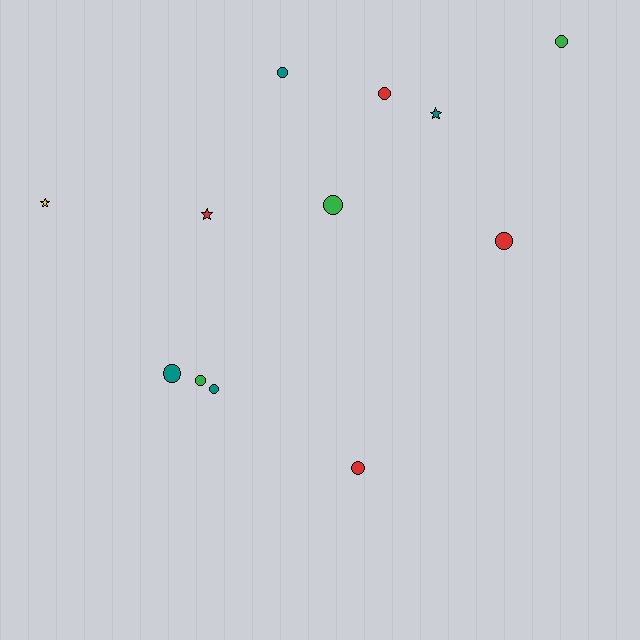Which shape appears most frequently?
Circle, with 9 objects.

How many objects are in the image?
There are 12 objects.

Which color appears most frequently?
Red, with 4 objects.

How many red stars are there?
There is 1 red star.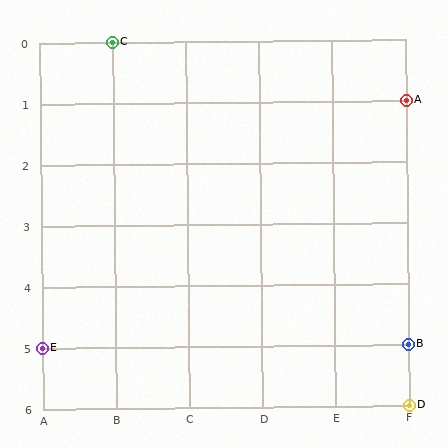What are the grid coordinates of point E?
Point E is at grid coordinates (A, 5).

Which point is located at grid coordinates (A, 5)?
Point E is at (A, 5).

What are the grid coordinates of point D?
Point D is at grid coordinates (F, 6).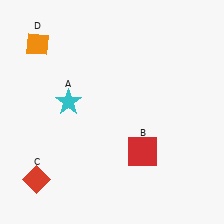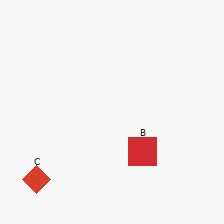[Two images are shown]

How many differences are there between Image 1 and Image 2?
There are 2 differences between the two images.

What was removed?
The cyan star (A), the orange diamond (D) were removed in Image 2.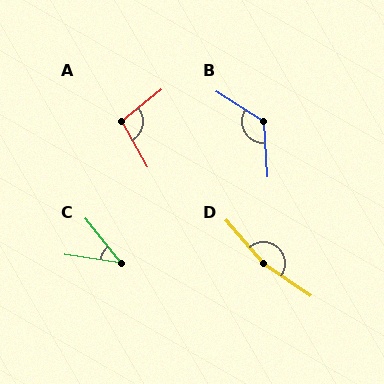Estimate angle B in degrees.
Approximately 126 degrees.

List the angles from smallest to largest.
C (43°), A (99°), B (126°), D (165°).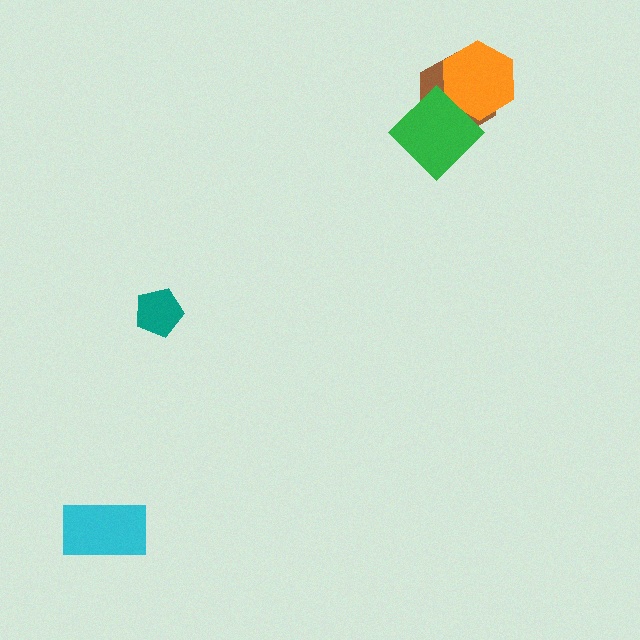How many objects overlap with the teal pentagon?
0 objects overlap with the teal pentagon.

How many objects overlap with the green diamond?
2 objects overlap with the green diamond.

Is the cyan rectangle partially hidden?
No, no other shape covers it.